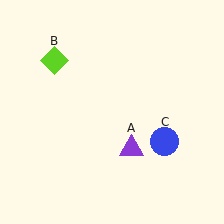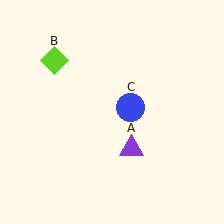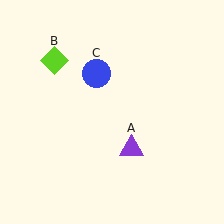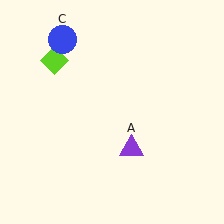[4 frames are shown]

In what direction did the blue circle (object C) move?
The blue circle (object C) moved up and to the left.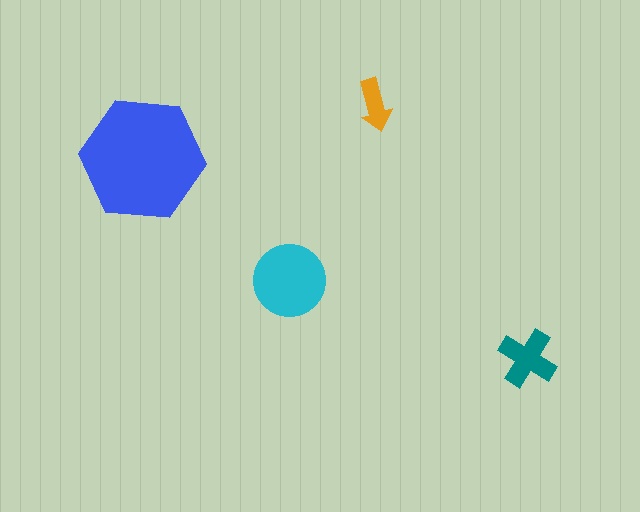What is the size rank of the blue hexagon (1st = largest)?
1st.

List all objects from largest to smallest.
The blue hexagon, the cyan circle, the teal cross, the orange arrow.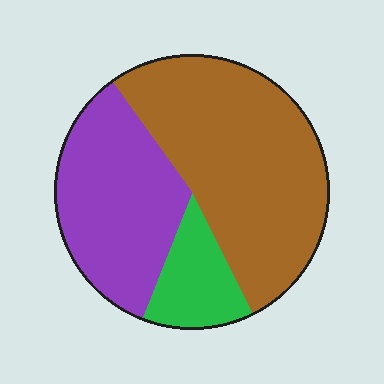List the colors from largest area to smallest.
From largest to smallest: brown, purple, green.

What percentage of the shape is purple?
Purple takes up about one third (1/3) of the shape.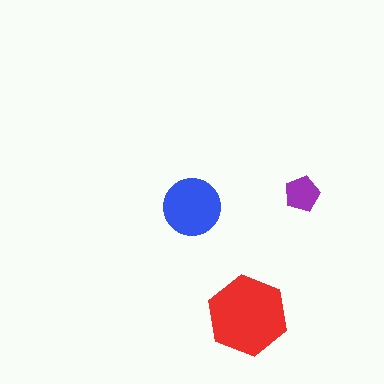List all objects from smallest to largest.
The purple pentagon, the blue circle, the red hexagon.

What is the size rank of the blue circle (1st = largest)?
2nd.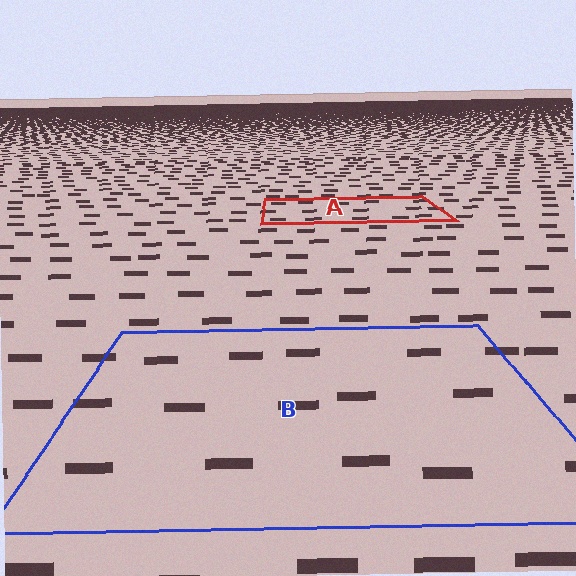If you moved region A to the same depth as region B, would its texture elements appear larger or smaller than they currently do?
They would appear larger. At a closer depth, the same texture elements are projected at a bigger on-screen size.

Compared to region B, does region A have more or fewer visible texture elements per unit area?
Region A has more texture elements per unit area — they are packed more densely because it is farther away.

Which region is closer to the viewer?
Region B is closer. The texture elements there are larger and more spread out.